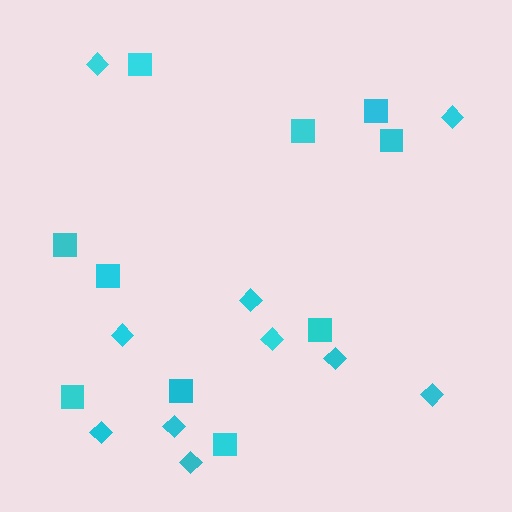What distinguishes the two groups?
There are 2 groups: one group of diamonds (10) and one group of squares (10).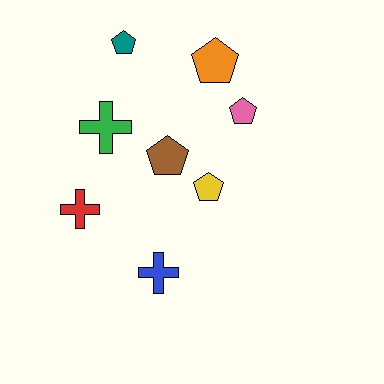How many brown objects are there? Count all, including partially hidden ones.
There is 1 brown object.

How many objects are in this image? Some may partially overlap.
There are 8 objects.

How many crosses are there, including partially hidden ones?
There are 3 crosses.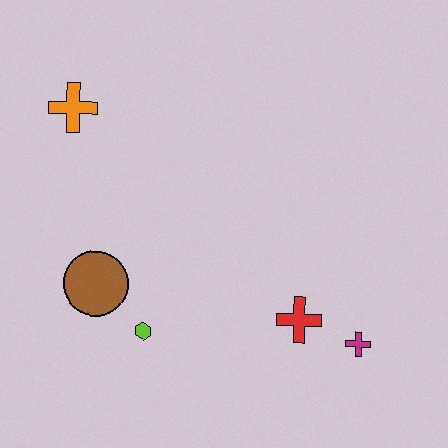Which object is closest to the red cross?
The magenta cross is closest to the red cross.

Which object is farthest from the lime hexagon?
The orange cross is farthest from the lime hexagon.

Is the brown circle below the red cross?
No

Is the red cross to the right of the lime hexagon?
Yes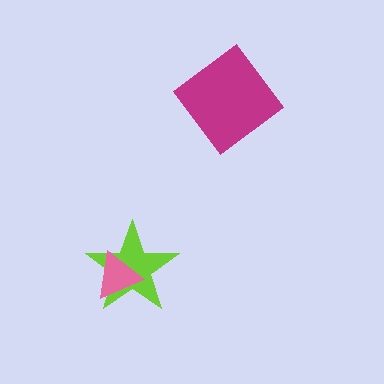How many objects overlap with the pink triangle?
1 object overlaps with the pink triangle.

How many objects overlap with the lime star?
1 object overlaps with the lime star.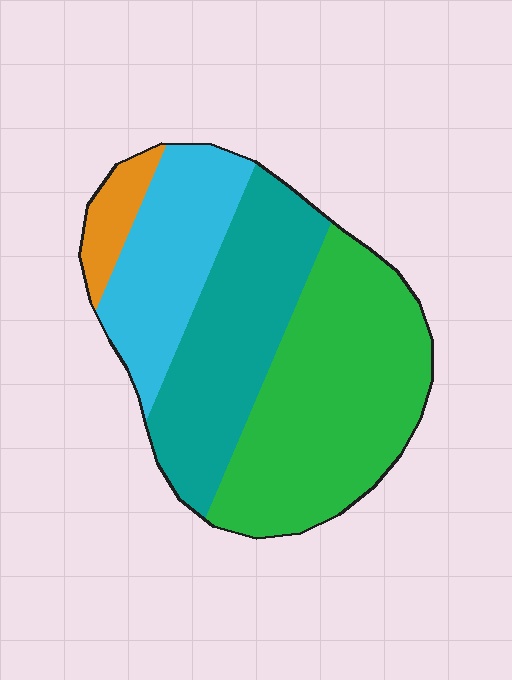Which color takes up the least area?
Orange, at roughly 5%.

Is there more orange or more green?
Green.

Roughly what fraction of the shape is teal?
Teal covers 30% of the shape.